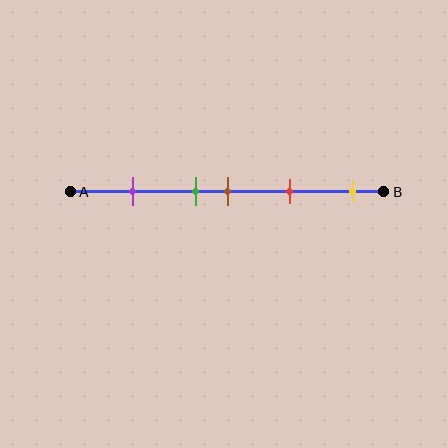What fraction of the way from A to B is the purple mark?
The purple mark is approximately 20% (0.2) of the way from A to B.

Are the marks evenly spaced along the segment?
No, the marks are not evenly spaced.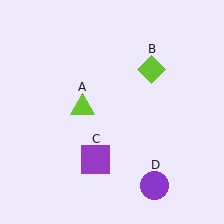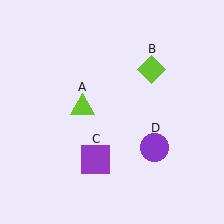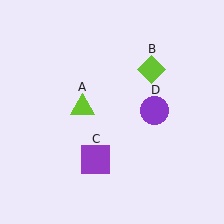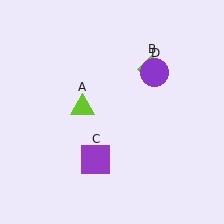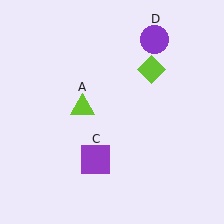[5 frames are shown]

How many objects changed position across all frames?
1 object changed position: purple circle (object D).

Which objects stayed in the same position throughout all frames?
Lime triangle (object A) and lime diamond (object B) and purple square (object C) remained stationary.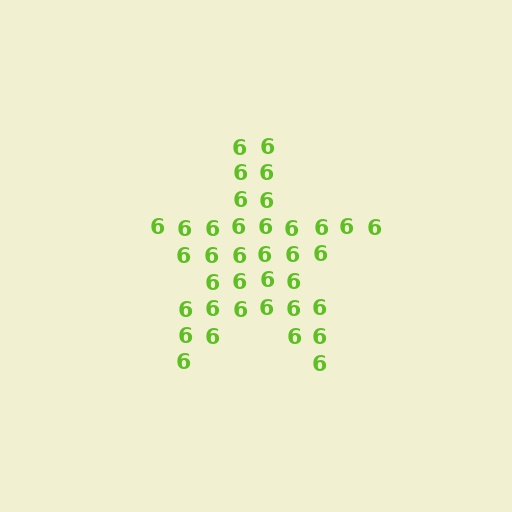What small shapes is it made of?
It is made of small digit 6's.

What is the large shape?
The large shape is a star.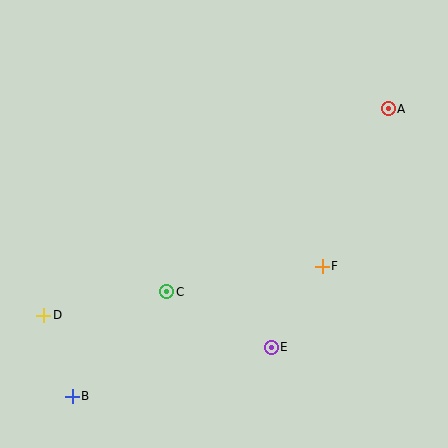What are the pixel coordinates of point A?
Point A is at (388, 109).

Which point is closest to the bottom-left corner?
Point B is closest to the bottom-left corner.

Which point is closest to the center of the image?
Point C at (167, 292) is closest to the center.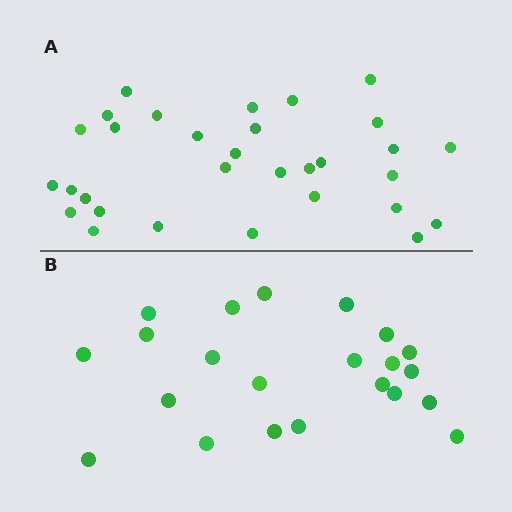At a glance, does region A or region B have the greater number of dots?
Region A (the top region) has more dots.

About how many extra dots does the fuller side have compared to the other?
Region A has roughly 8 or so more dots than region B.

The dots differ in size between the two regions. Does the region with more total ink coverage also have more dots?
No. Region B has more total ink coverage because its dots are larger, but region A actually contains more individual dots. Total area can be misleading — the number of items is what matters here.